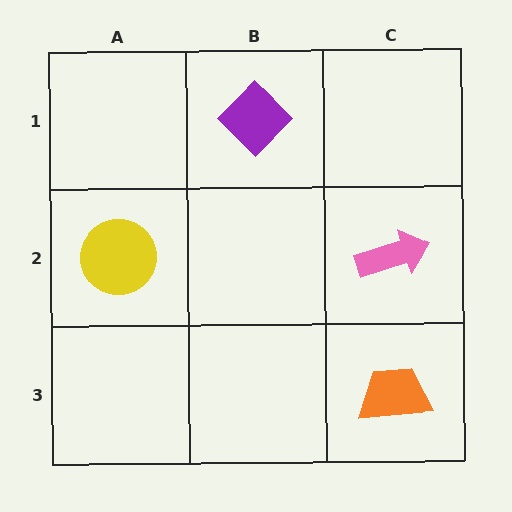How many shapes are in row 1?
1 shape.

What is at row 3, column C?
An orange trapezoid.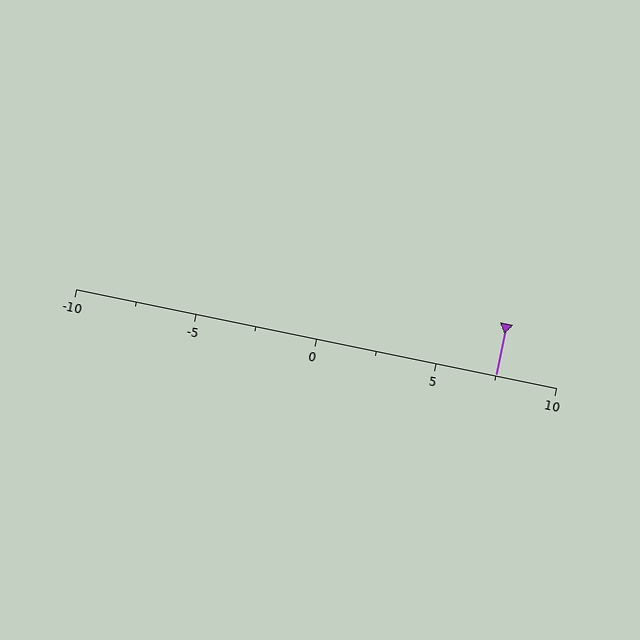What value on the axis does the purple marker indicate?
The marker indicates approximately 7.5.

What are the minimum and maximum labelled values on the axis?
The axis runs from -10 to 10.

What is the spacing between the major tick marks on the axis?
The major ticks are spaced 5 apart.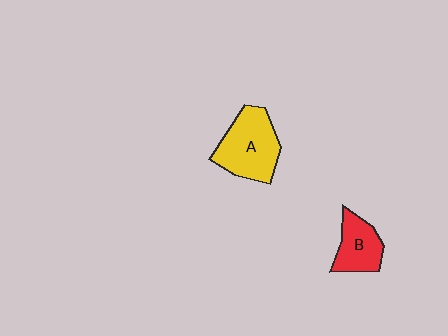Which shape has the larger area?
Shape A (yellow).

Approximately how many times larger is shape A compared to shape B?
Approximately 1.6 times.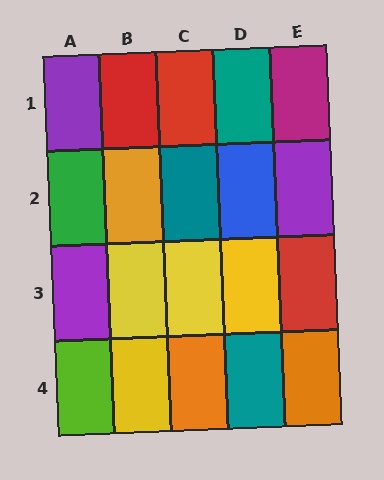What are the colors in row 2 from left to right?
Green, orange, teal, blue, purple.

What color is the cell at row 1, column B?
Red.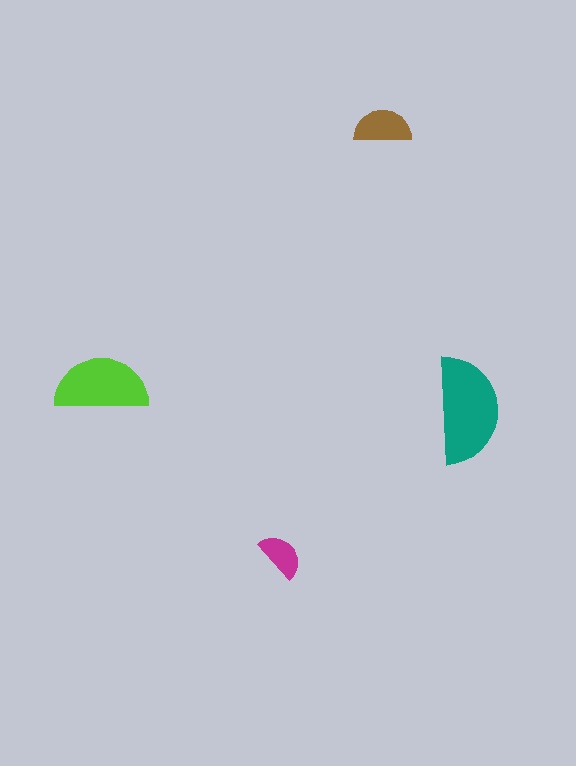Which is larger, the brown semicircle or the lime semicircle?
The lime one.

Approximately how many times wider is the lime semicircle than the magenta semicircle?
About 2 times wider.